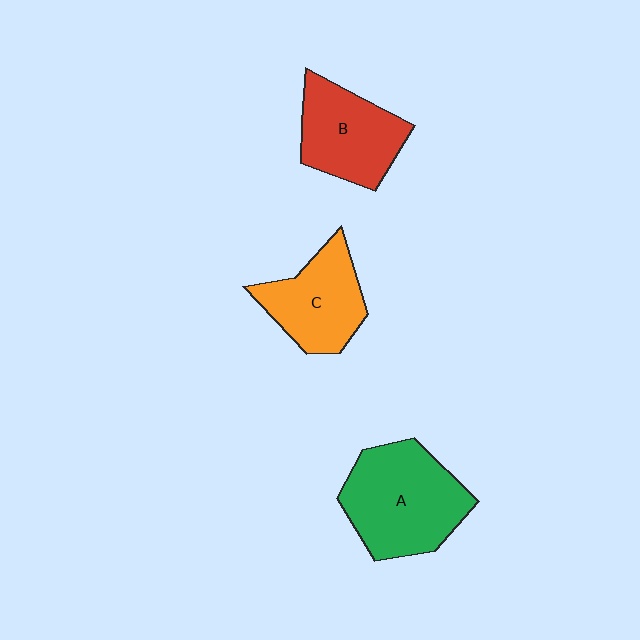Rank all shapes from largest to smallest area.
From largest to smallest: A (green), B (red), C (orange).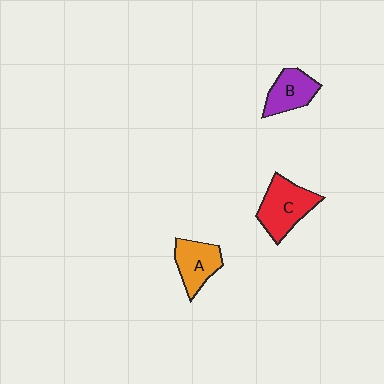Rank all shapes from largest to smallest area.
From largest to smallest: C (red), A (orange), B (purple).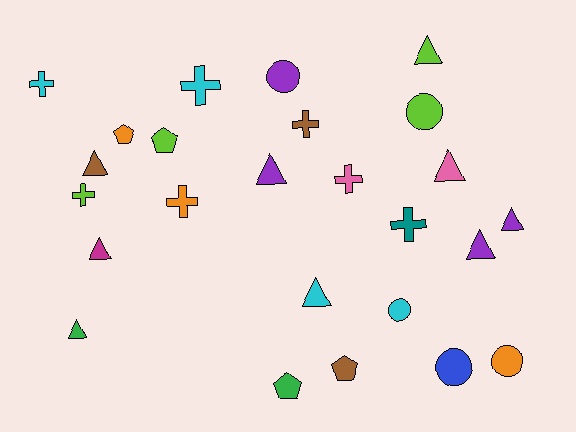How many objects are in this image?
There are 25 objects.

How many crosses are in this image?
There are 7 crosses.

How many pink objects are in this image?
There are 2 pink objects.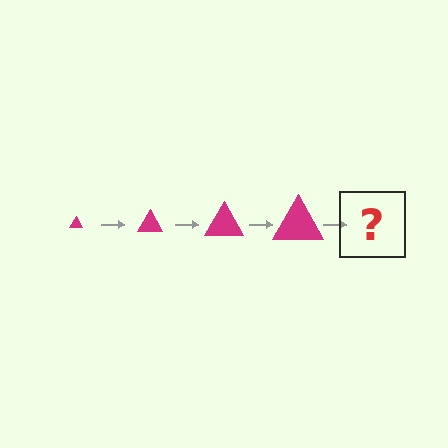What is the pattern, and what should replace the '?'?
The pattern is that the triangle gets progressively larger each step. The '?' should be a magenta triangle, larger than the previous one.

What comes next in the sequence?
The next element should be a magenta triangle, larger than the previous one.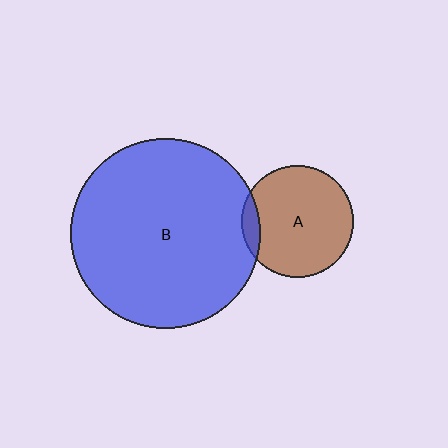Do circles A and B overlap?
Yes.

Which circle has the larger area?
Circle B (blue).